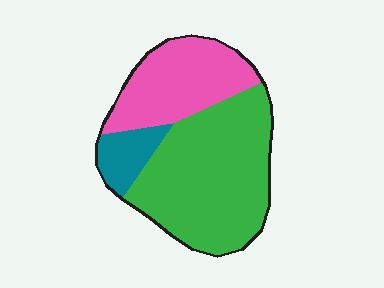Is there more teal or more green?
Green.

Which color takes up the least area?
Teal, at roughly 10%.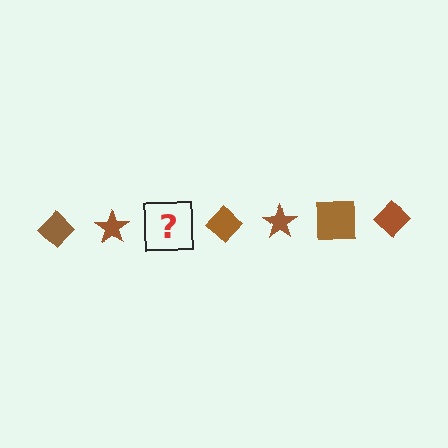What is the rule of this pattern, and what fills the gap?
The rule is that the pattern cycles through diamond, star, square shapes in brown. The gap should be filled with a brown square.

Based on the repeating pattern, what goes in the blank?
The blank should be a brown square.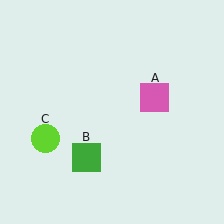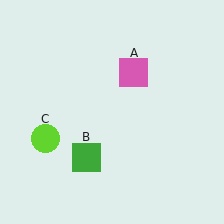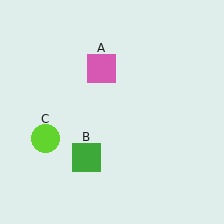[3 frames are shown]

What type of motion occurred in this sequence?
The pink square (object A) rotated counterclockwise around the center of the scene.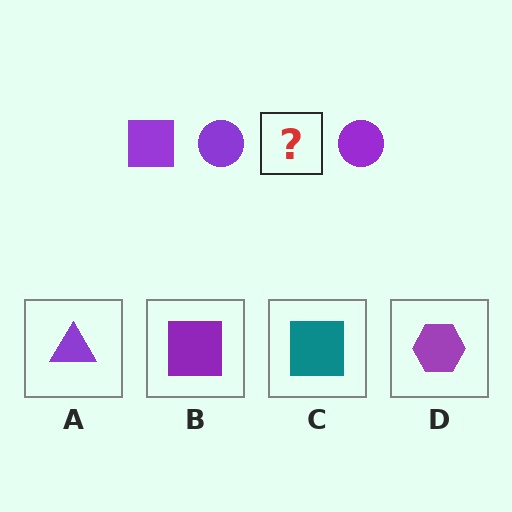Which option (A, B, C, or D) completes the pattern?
B.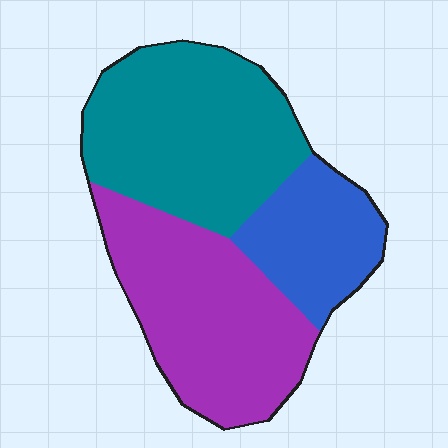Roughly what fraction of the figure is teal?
Teal covers about 40% of the figure.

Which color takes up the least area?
Blue, at roughly 20%.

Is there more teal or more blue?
Teal.